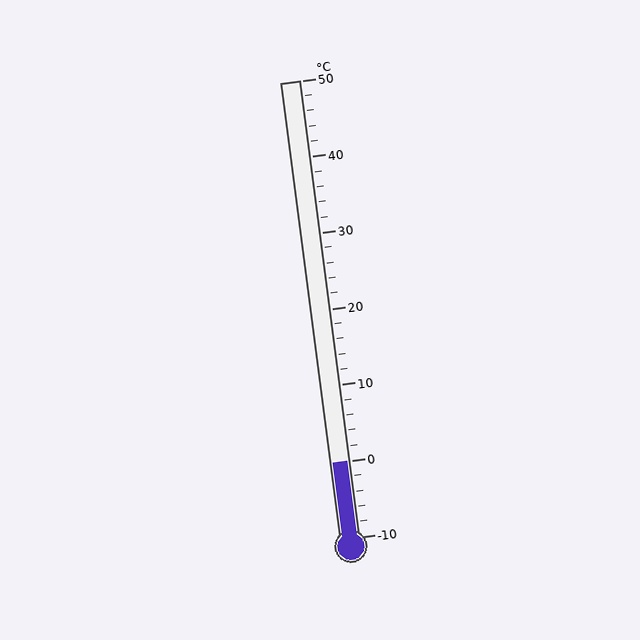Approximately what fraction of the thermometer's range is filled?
The thermometer is filled to approximately 15% of its range.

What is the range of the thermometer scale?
The thermometer scale ranges from -10°C to 50°C.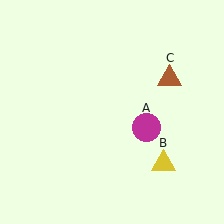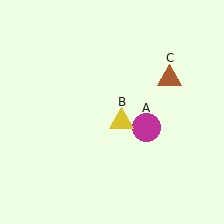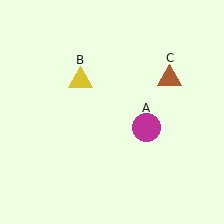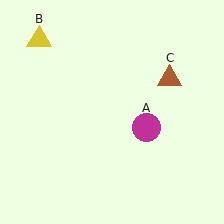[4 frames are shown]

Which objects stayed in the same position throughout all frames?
Magenta circle (object A) and brown triangle (object C) remained stationary.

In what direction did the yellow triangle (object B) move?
The yellow triangle (object B) moved up and to the left.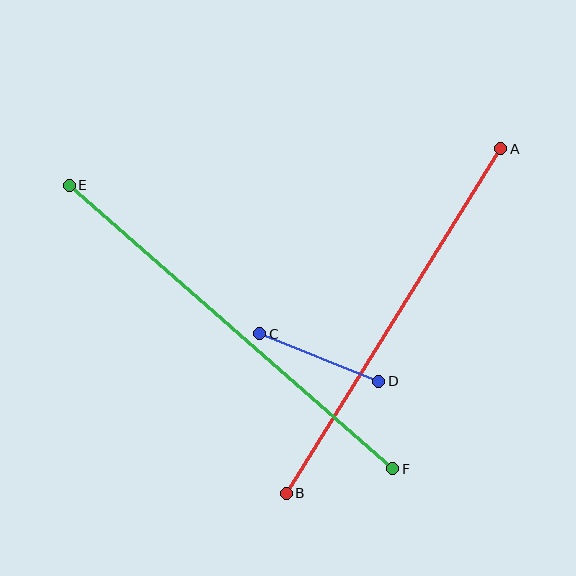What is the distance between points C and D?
The distance is approximately 128 pixels.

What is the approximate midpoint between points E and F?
The midpoint is at approximately (231, 327) pixels.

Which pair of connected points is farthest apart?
Points E and F are farthest apart.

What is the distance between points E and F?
The distance is approximately 430 pixels.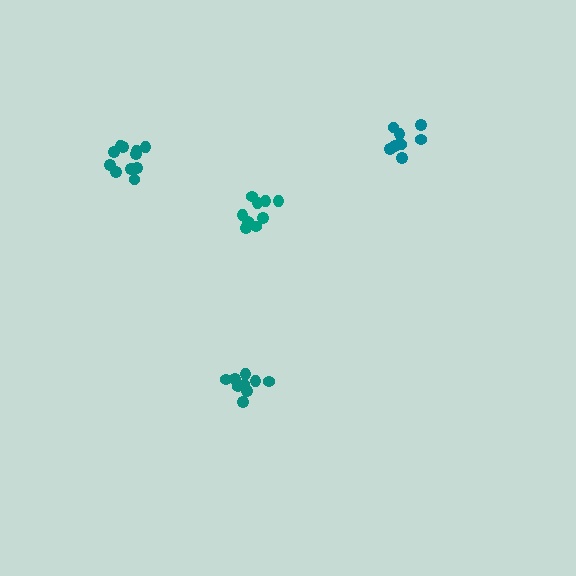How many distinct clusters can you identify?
There are 4 distinct clusters.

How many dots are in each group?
Group 1: 9 dots, Group 2: 9 dots, Group 3: 9 dots, Group 4: 11 dots (38 total).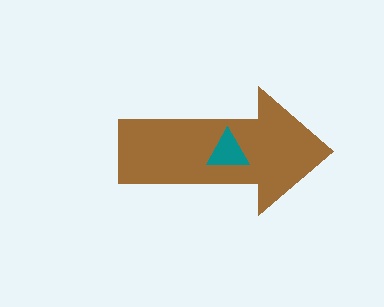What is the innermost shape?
The teal triangle.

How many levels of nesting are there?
2.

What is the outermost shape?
The brown arrow.